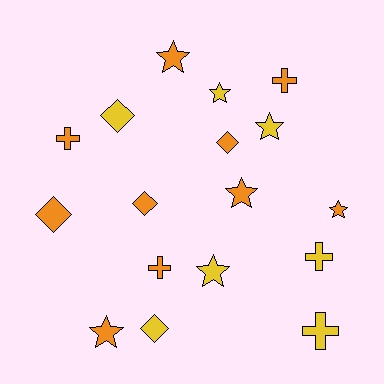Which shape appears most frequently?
Star, with 7 objects.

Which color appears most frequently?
Orange, with 10 objects.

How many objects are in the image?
There are 17 objects.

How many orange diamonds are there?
There are 3 orange diamonds.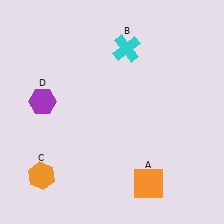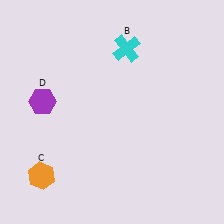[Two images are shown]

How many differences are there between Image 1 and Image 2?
There is 1 difference between the two images.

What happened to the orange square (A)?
The orange square (A) was removed in Image 2. It was in the bottom-right area of Image 1.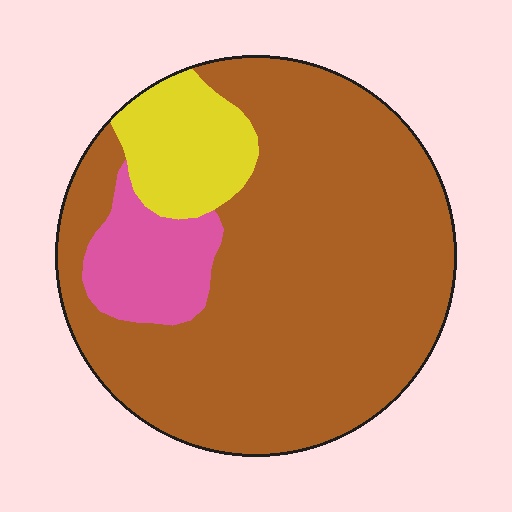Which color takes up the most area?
Brown, at roughly 75%.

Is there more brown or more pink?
Brown.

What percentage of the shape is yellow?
Yellow takes up about one eighth (1/8) of the shape.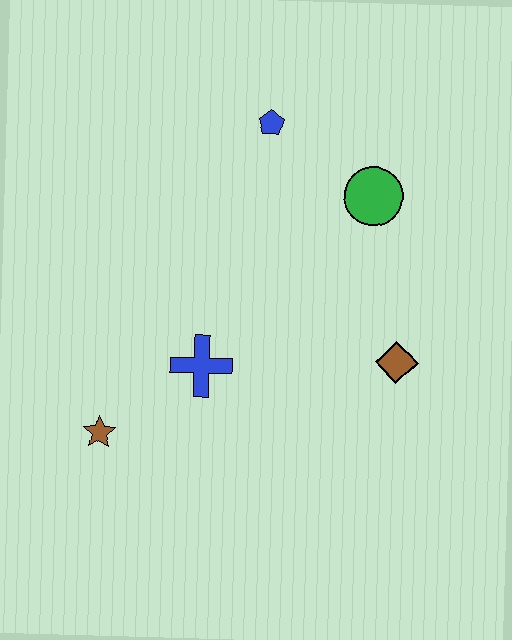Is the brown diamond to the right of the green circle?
Yes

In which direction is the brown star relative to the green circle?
The brown star is to the left of the green circle.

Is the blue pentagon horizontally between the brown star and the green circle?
Yes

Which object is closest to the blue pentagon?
The green circle is closest to the blue pentagon.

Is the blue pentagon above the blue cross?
Yes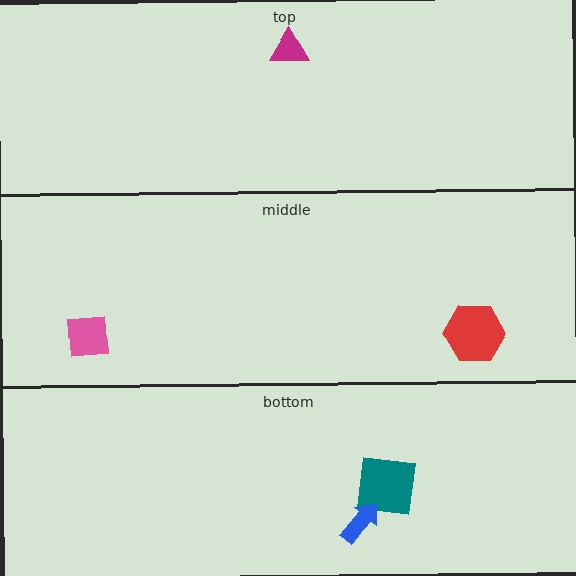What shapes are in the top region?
The magenta triangle.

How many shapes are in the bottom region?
2.